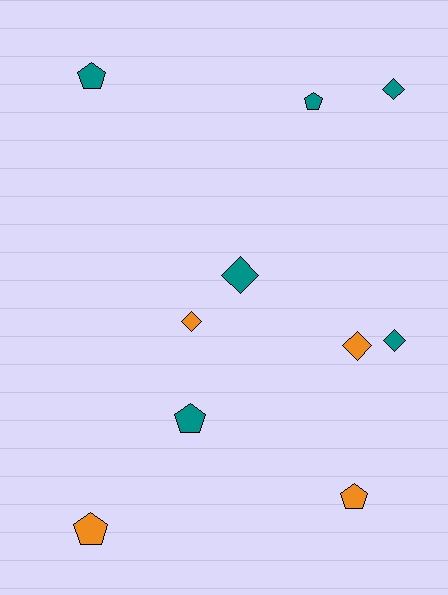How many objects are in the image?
There are 10 objects.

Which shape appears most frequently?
Diamond, with 5 objects.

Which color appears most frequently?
Teal, with 6 objects.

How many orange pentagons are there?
There are 2 orange pentagons.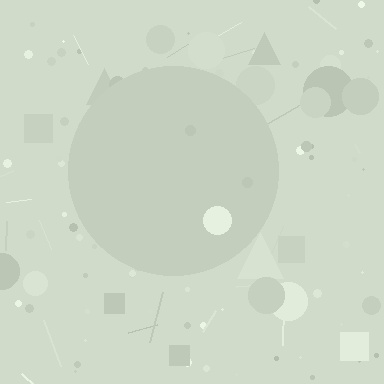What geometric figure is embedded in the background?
A circle is embedded in the background.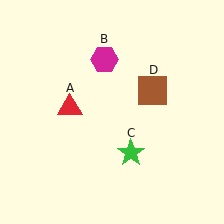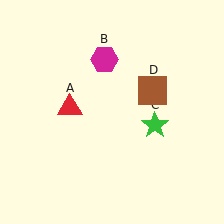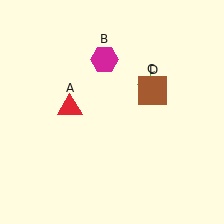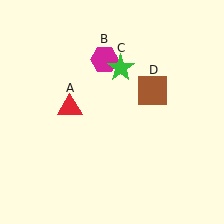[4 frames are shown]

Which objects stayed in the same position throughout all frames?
Red triangle (object A) and magenta hexagon (object B) and brown square (object D) remained stationary.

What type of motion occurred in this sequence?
The green star (object C) rotated counterclockwise around the center of the scene.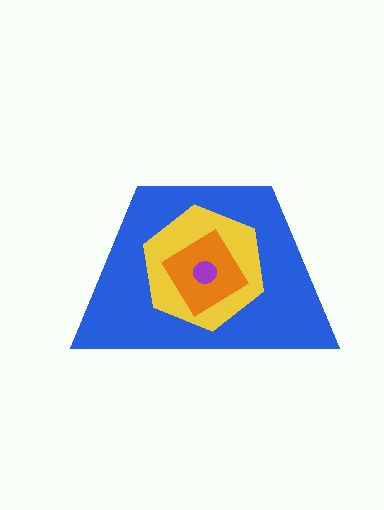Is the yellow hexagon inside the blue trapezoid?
Yes.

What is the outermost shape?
The blue trapezoid.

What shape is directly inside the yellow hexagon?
The orange diamond.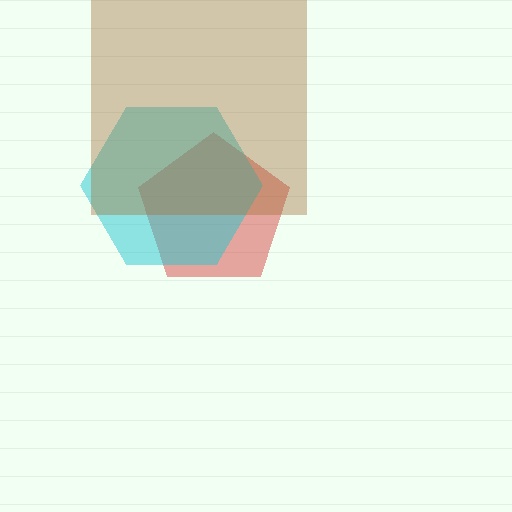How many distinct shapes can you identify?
There are 3 distinct shapes: a red pentagon, a cyan hexagon, a brown square.